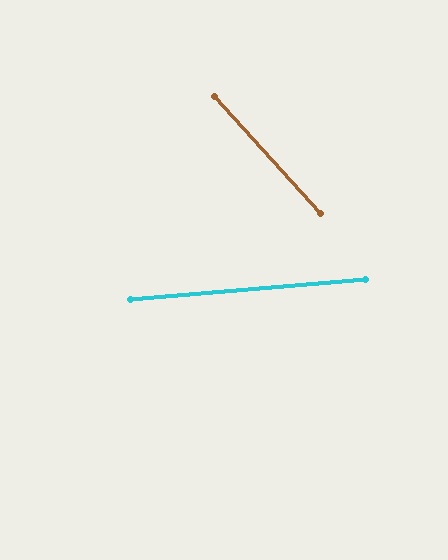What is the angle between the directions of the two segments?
Approximately 52 degrees.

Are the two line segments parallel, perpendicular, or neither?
Neither parallel nor perpendicular — they differ by about 52°.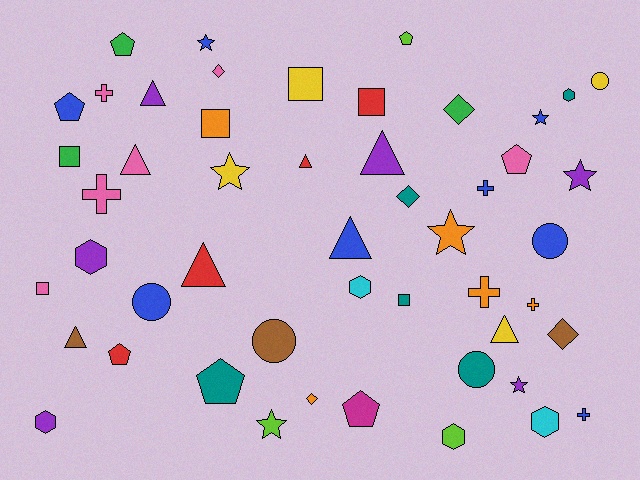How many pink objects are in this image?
There are 6 pink objects.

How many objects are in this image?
There are 50 objects.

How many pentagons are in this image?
There are 7 pentagons.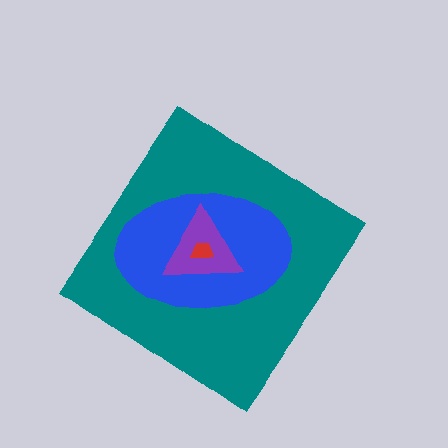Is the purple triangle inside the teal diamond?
Yes.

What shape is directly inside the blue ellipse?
The purple triangle.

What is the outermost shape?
The teal diamond.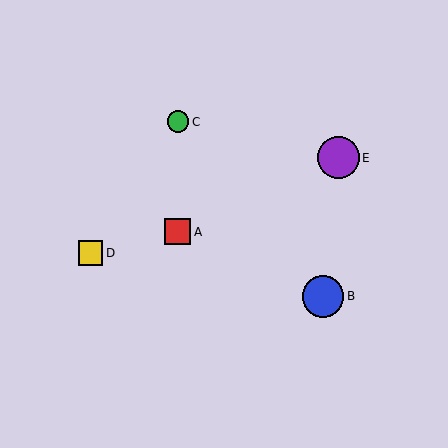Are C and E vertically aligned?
No, C is at x≈178 and E is at x≈338.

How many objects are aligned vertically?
2 objects (A, C) are aligned vertically.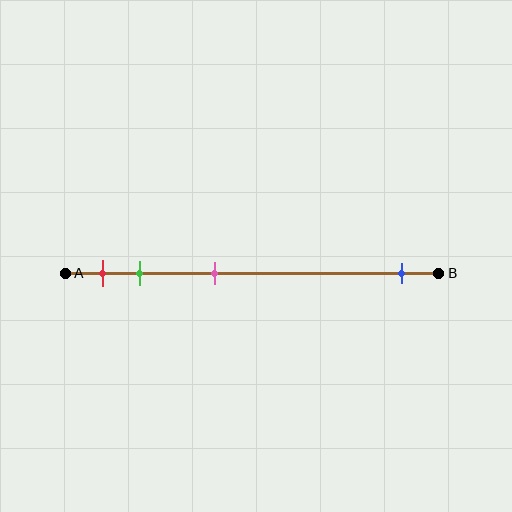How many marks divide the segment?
There are 4 marks dividing the segment.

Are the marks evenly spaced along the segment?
No, the marks are not evenly spaced.